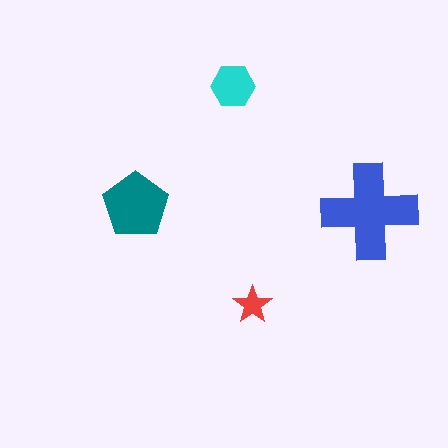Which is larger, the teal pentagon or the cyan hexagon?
The teal pentagon.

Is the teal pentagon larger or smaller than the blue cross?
Smaller.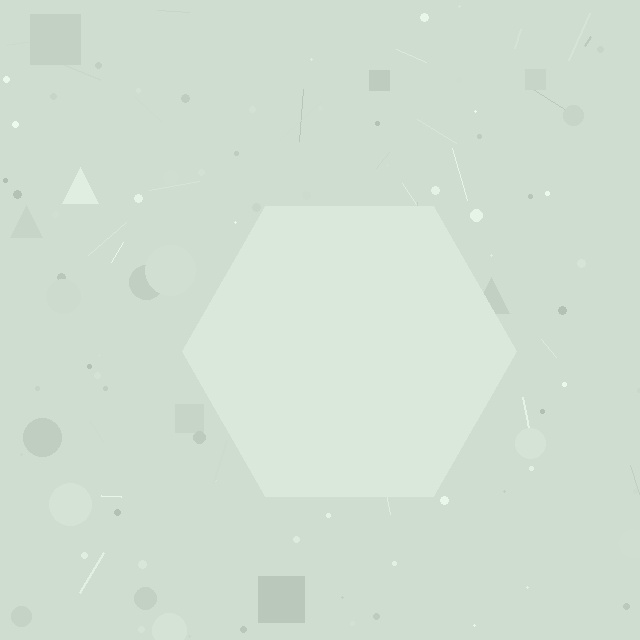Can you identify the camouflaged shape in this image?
The camouflaged shape is a hexagon.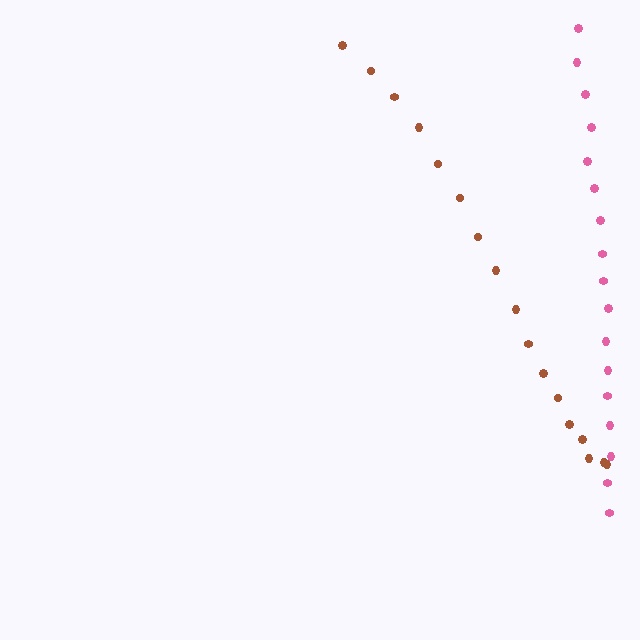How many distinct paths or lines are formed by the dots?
There are 2 distinct paths.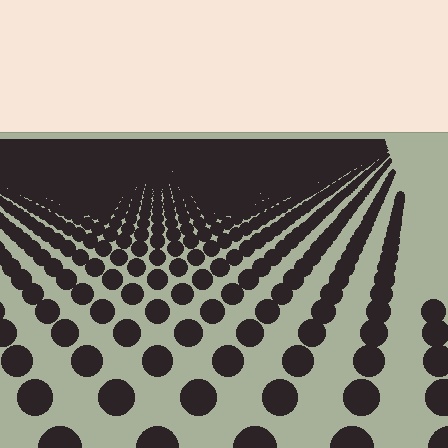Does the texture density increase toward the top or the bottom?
Density increases toward the top.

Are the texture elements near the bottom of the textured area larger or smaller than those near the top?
Larger. Near the bottom, elements are closer to the viewer and appear at a bigger on-screen size.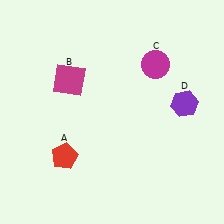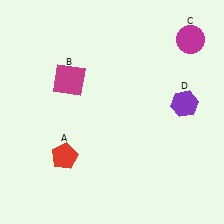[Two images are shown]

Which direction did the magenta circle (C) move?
The magenta circle (C) moved right.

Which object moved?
The magenta circle (C) moved right.